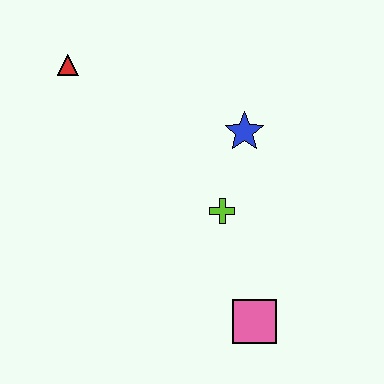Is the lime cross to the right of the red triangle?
Yes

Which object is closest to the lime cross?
The blue star is closest to the lime cross.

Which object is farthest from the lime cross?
The red triangle is farthest from the lime cross.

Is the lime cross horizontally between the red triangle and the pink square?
Yes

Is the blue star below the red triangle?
Yes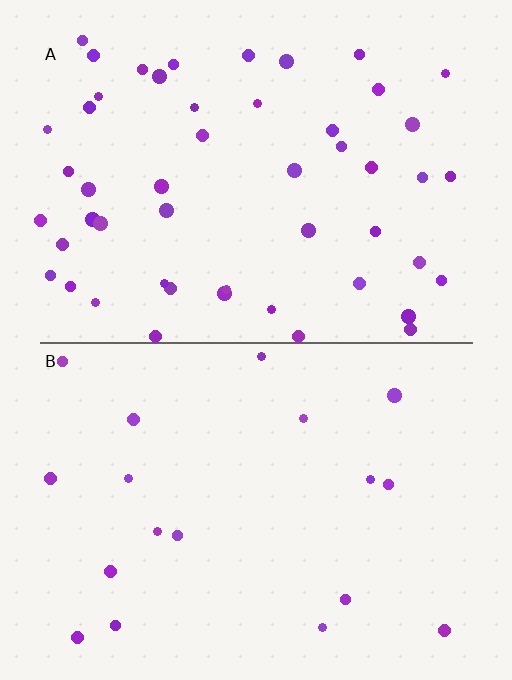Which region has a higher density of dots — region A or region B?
A (the top).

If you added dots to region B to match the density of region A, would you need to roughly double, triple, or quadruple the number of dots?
Approximately triple.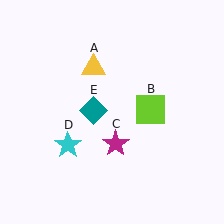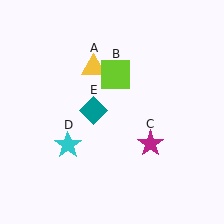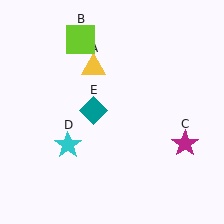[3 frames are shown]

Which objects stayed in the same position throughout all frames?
Yellow triangle (object A) and cyan star (object D) and teal diamond (object E) remained stationary.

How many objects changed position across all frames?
2 objects changed position: lime square (object B), magenta star (object C).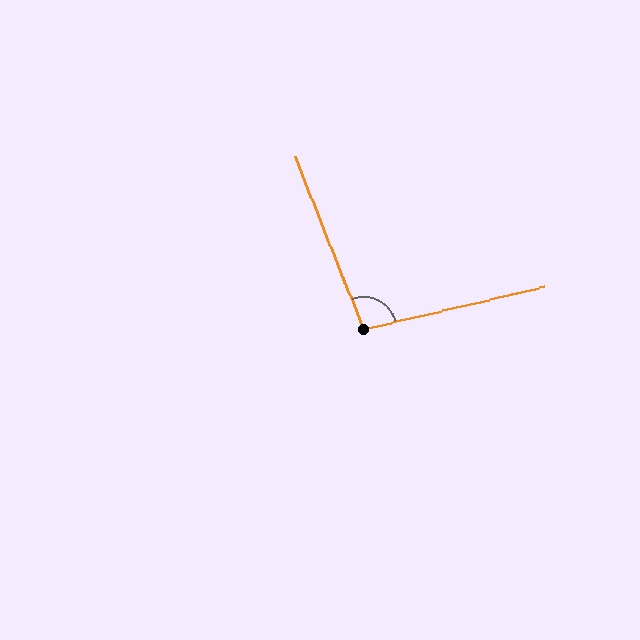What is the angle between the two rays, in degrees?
Approximately 99 degrees.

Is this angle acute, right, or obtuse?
It is obtuse.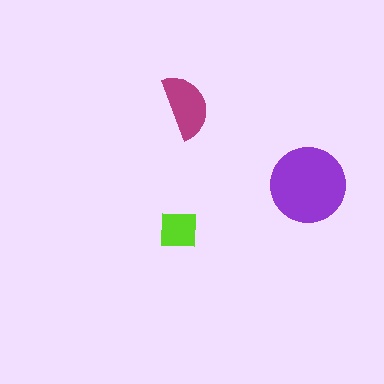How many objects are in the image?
There are 3 objects in the image.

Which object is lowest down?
The lime square is bottommost.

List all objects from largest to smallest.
The purple circle, the magenta semicircle, the lime square.